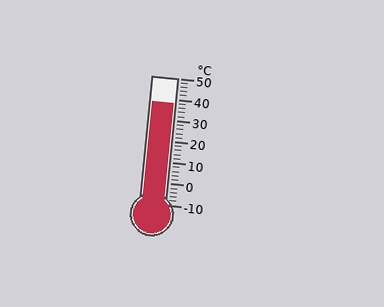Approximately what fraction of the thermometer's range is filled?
The thermometer is filled to approximately 80% of its range.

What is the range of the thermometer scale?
The thermometer scale ranges from -10°C to 50°C.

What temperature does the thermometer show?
The thermometer shows approximately 38°C.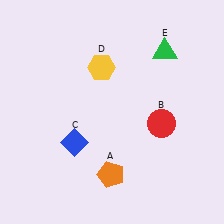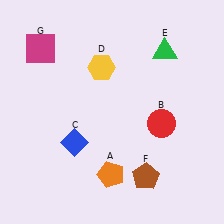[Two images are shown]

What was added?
A brown pentagon (F), a magenta square (G) were added in Image 2.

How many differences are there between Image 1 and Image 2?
There are 2 differences between the two images.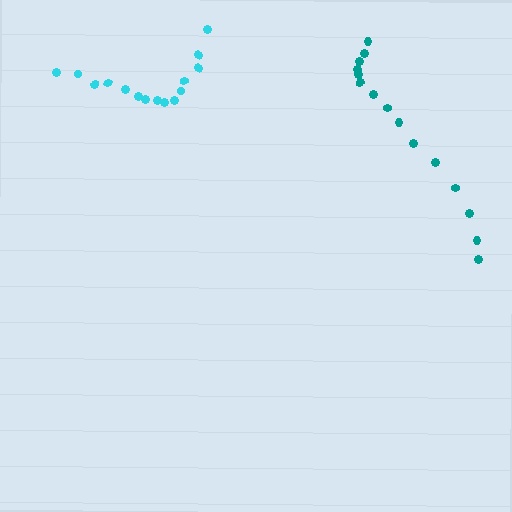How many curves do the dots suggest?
There are 2 distinct paths.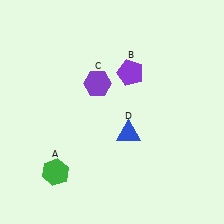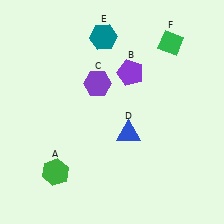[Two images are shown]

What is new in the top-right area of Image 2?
A green diamond (F) was added in the top-right area of Image 2.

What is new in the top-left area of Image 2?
A teal hexagon (E) was added in the top-left area of Image 2.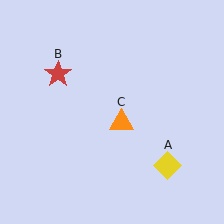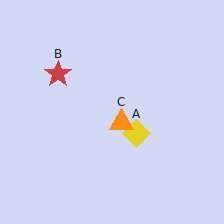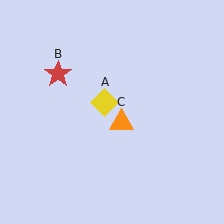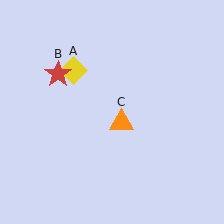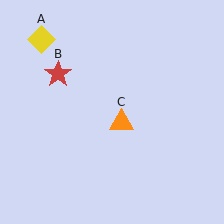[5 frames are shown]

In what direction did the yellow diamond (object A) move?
The yellow diamond (object A) moved up and to the left.